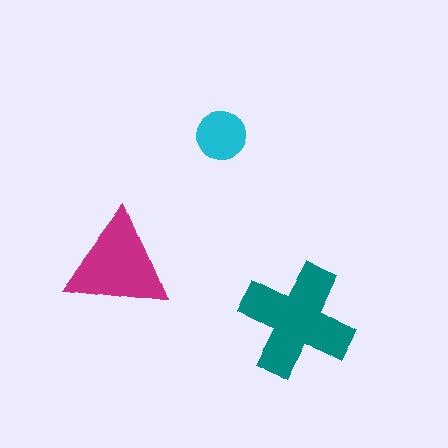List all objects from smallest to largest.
The cyan circle, the magenta triangle, the teal cross.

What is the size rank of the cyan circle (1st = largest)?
3rd.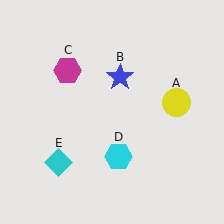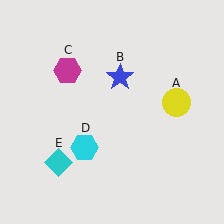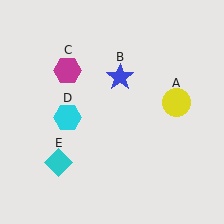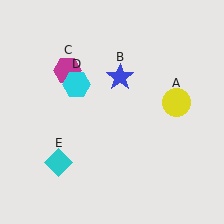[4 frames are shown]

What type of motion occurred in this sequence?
The cyan hexagon (object D) rotated clockwise around the center of the scene.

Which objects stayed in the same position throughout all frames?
Yellow circle (object A) and blue star (object B) and magenta hexagon (object C) and cyan diamond (object E) remained stationary.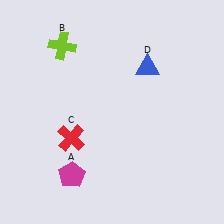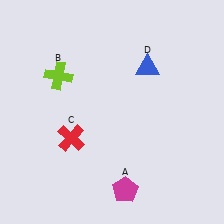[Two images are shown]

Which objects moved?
The objects that moved are: the magenta pentagon (A), the lime cross (B).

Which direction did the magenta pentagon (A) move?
The magenta pentagon (A) moved right.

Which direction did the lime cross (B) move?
The lime cross (B) moved down.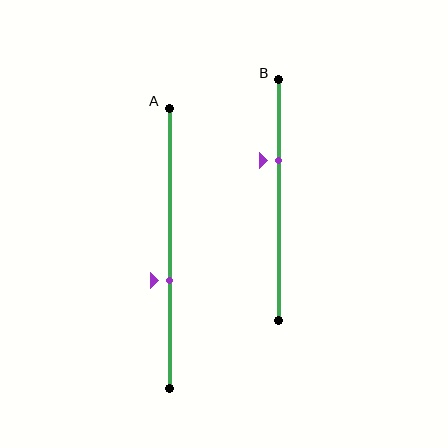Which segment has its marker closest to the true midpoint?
Segment A has its marker closest to the true midpoint.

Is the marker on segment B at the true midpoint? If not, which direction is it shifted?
No, the marker on segment B is shifted upward by about 16% of the segment length.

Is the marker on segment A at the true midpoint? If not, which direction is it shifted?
No, the marker on segment A is shifted downward by about 11% of the segment length.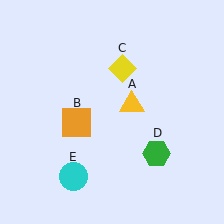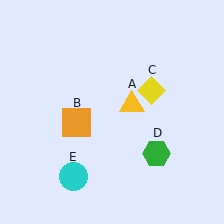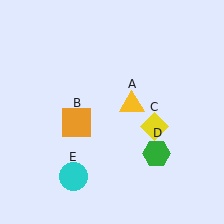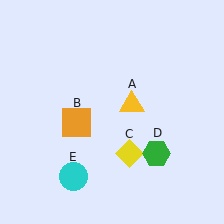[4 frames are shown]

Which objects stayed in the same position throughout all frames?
Yellow triangle (object A) and orange square (object B) and green hexagon (object D) and cyan circle (object E) remained stationary.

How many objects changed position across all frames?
1 object changed position: yellow diamond (object C).